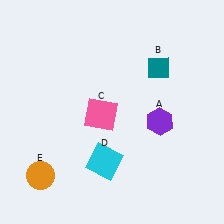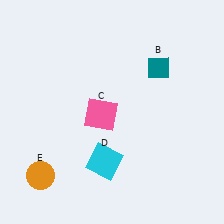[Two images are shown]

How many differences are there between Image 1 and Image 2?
There is 1 difference between the two images.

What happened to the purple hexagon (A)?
The purple hexagon (A) was removed in Image 2. It was in the bottom-right area of Image 1.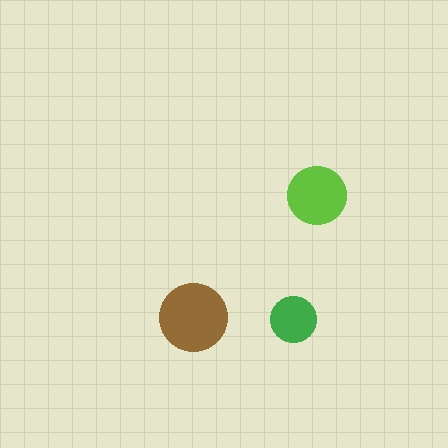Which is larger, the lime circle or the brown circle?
The brown one.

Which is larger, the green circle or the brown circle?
The brown one.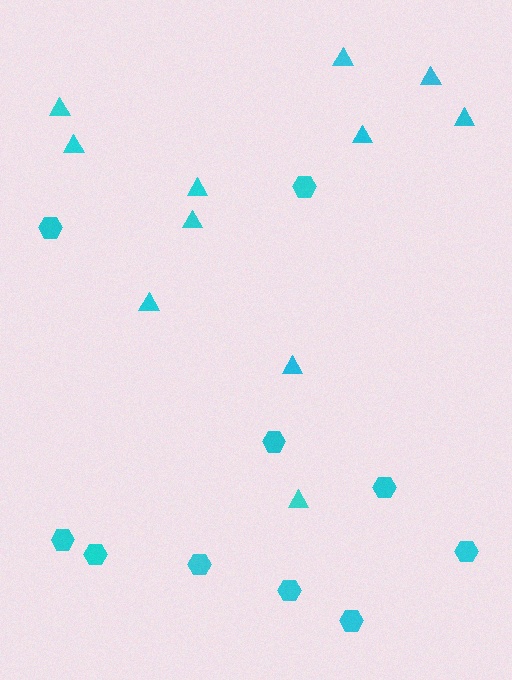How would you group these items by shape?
There are 2 groups: one group of triangles (11) and one group of hexagons (10).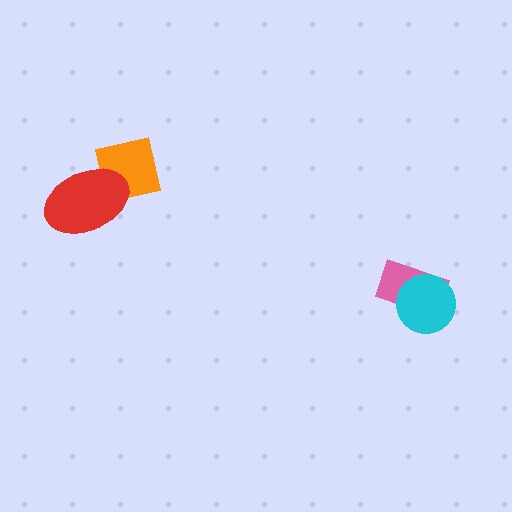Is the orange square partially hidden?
Yes, it is partially covered by another shape.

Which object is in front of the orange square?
The red ellipse is in front of the orange square.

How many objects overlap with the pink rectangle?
1 object overlaps with the pink rectangle.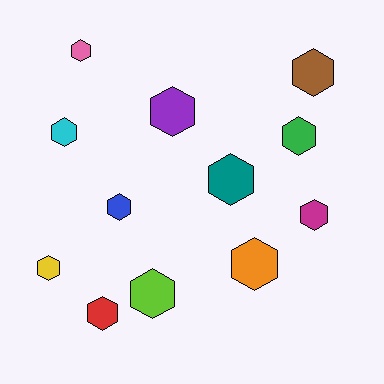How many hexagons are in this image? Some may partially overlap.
There are 12 hexagons.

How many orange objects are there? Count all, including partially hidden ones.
There is 1 orange object.